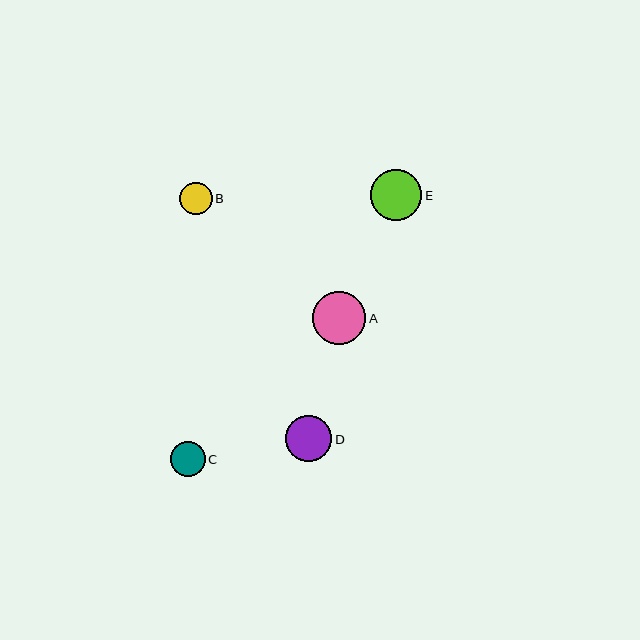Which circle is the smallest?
Circle B is the smallest with a size of approximately 32 pixels.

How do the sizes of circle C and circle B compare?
Circle C and circle B are approximately the same size.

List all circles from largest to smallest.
From largest to smallest: A, E, D, C, B.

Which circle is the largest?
Circle A is the largest with a size of approximately 53 pixels.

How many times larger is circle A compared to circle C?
Circle A is approximately 1.5 times the size of circle C.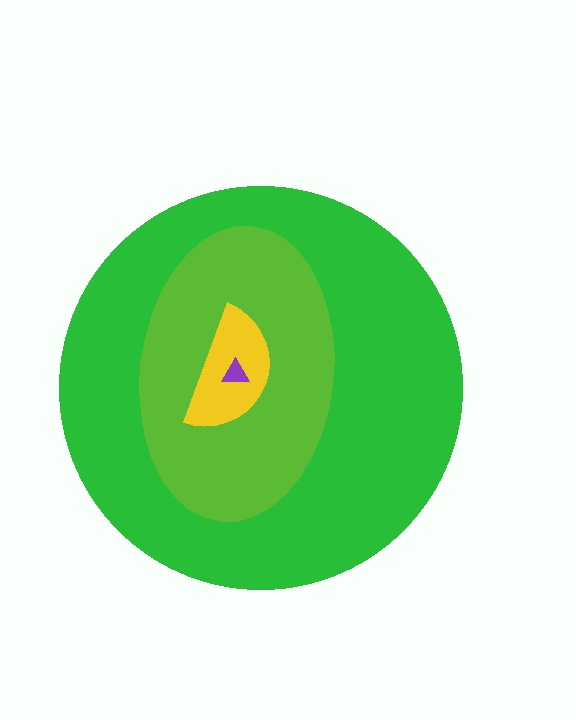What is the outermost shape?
The green circle.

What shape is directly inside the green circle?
The lime ellipse.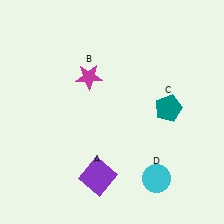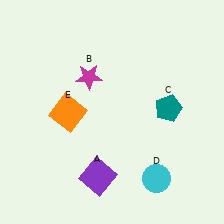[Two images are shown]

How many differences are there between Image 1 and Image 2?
There is 1 difference between the two images.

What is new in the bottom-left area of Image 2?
An orange square (E) was added in the bottom-left area of Image 2.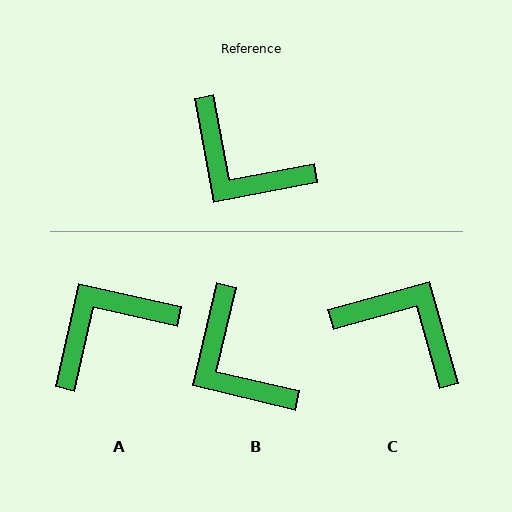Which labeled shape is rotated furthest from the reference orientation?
C, about 175 degrees away.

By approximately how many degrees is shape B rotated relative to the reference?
Approximately 24 degrees clockwise.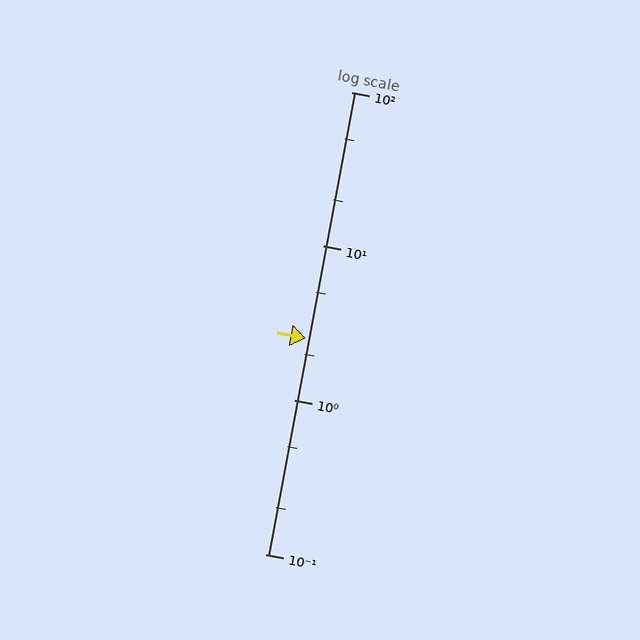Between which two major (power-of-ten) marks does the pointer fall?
The pointer is between 1 and 10.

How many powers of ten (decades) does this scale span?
The scale spans 3 decades, from 0.1 to 100.